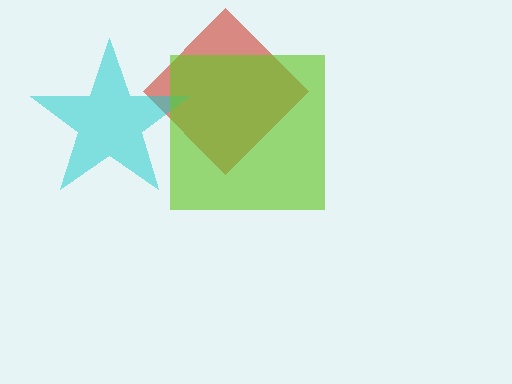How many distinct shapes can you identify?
There are 3 distinct shapes: a red diamond, a cyan star, a lime square.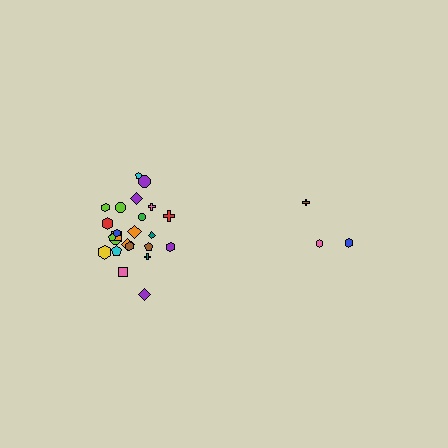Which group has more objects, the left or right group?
The left group.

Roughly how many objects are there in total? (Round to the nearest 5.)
Roughly 30 objects in total.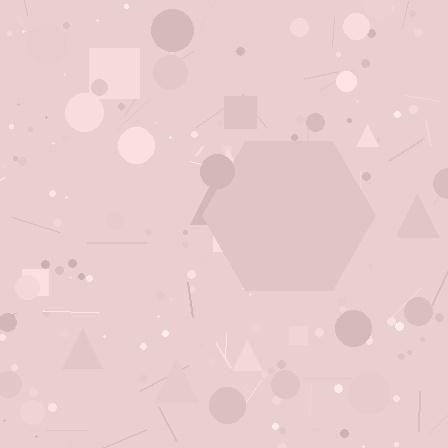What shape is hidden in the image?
A hexagon is hidden in the image.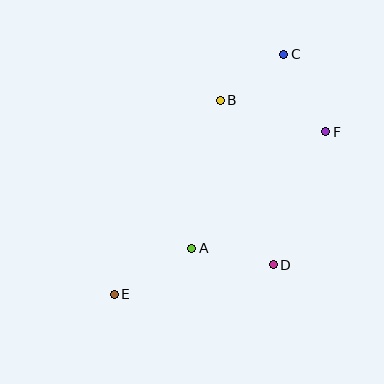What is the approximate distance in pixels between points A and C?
The distance between A and C is approximately 215 pixels.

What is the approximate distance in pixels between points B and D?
The distance between B and D is approximately 173 pixels.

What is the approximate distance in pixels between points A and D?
The distance between A and D is approximately 83 pixels.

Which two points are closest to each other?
Points B and C are closest to each other.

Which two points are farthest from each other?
Points C and E are farthest from each other.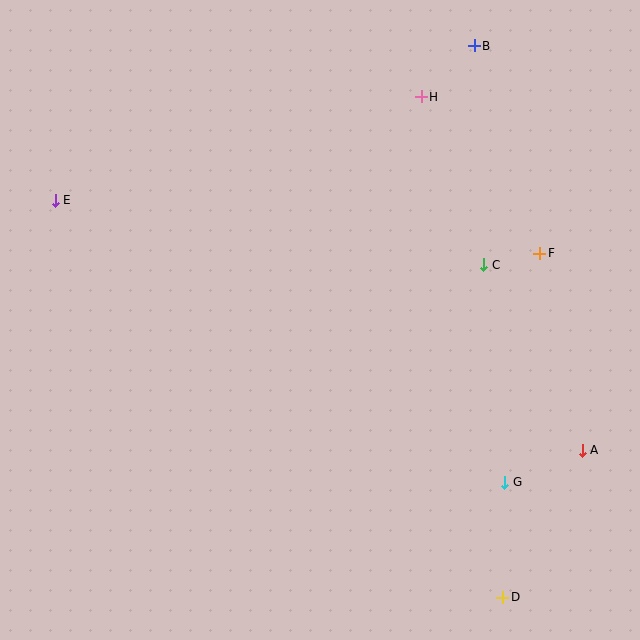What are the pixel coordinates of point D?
Point D is at (503, 597).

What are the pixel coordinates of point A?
Point A is at (582, 450).